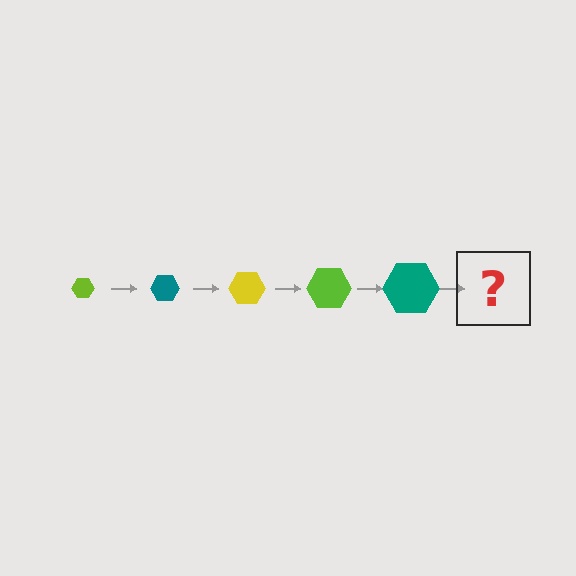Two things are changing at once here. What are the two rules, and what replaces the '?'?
The two rules are that the hexagon grows larger each step and the color cycles through lime, teal, and yellow. The '?' should be a yellow hexagon, larger than the previous one.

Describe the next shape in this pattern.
It should be a yellow hexagon, larger than the previous one.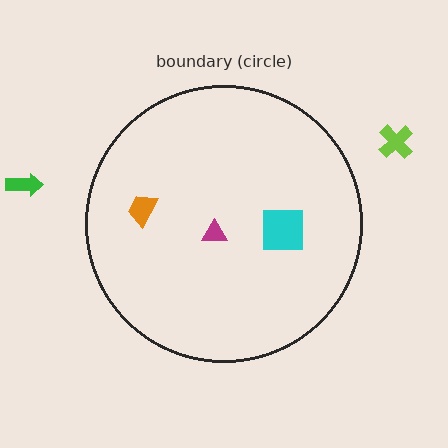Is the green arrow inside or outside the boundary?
Outside.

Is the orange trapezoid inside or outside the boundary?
Inside.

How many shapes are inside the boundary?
3 inside, 2 outside.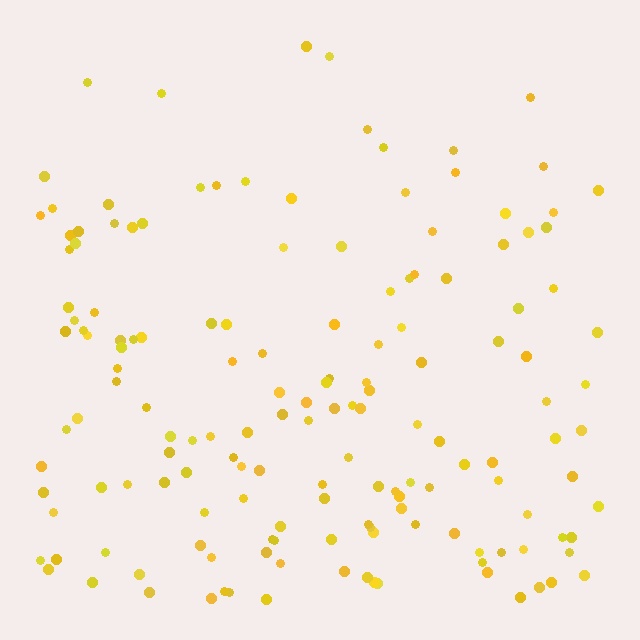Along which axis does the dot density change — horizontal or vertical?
Vertical.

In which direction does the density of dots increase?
From top to bottom, with the bottom side densest.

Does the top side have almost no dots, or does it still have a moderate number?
Still a moderate number, just noticeably fewer than the bottom.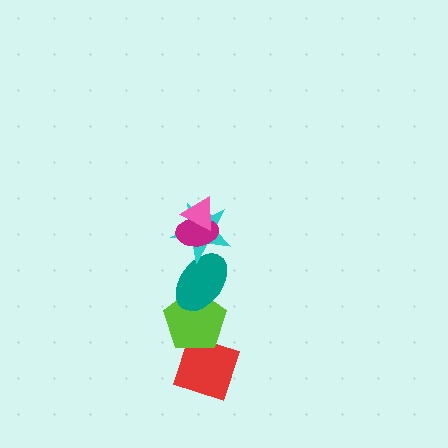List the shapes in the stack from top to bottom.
From top to bottom: the pink triangle, the magenta ellipse, the cyan star, the teal ellipse, the lime pentagon, the red diamond.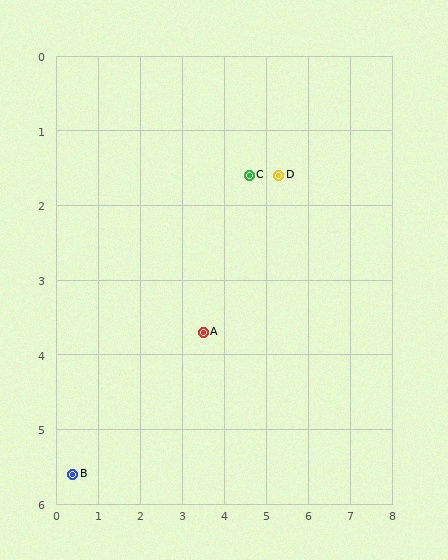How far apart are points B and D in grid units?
Points B and D are about 6.3 grid units apart.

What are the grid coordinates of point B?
Point B is at approximately (0.4, 5.6).